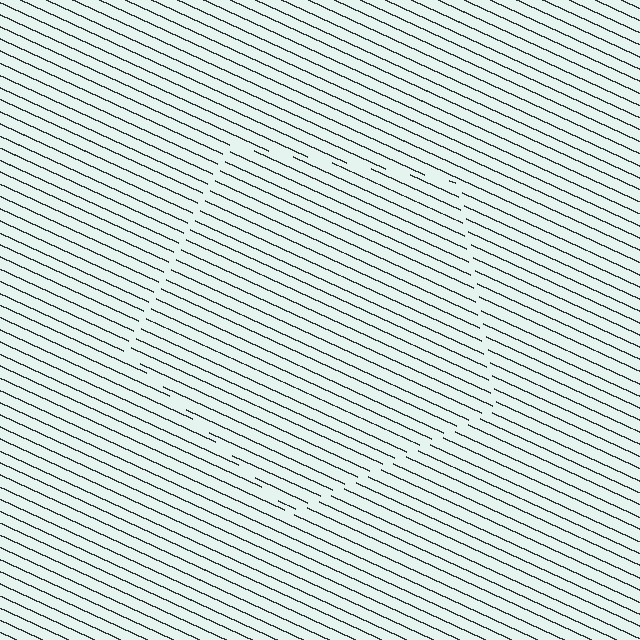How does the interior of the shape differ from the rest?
The interior of the shape contains the same grating, shifted by half a period — the contour is defined by the phase discontinuity where line-ends from the inner and outer gratings abut.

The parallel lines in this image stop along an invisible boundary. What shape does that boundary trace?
An illusory pentagon. The interior of the shape contains the same grating, shifted by half a period — the contour is defined by the phase discontinuity where line-ends from the inner and outer gratings abut.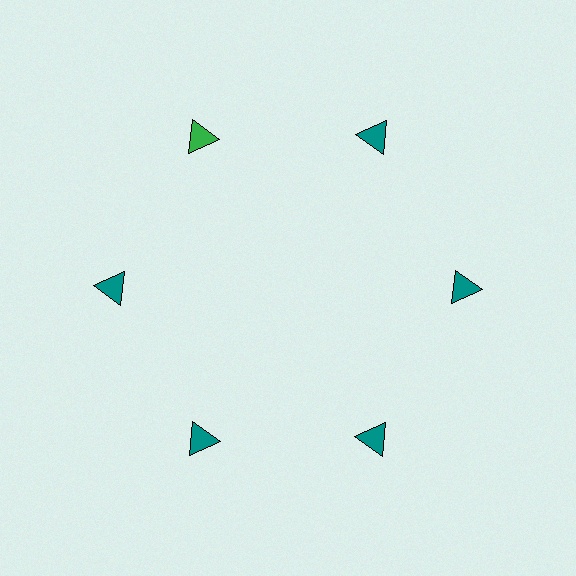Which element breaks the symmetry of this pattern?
The green triangle at roughly the 11 o'clock position breaks the symmetry. All other shapes are teal triangles.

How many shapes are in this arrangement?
There are 6 shapes arranged in a ring pattern.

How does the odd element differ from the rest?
It has a different color: green instead of teal.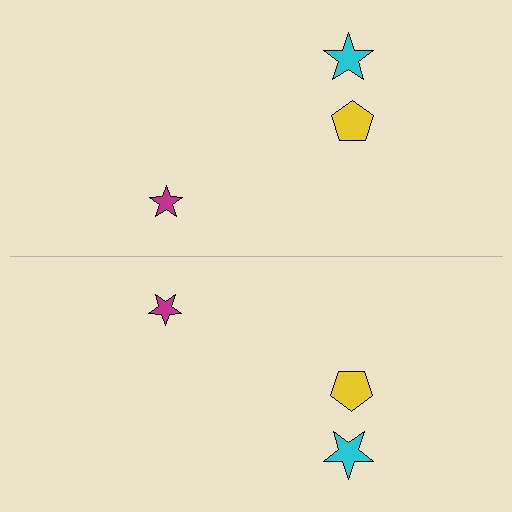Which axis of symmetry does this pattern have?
The pattern has a horizontal axis of symmetry running through the center of the image.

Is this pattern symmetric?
Yes, this pattern has bilateral (reflection) symmetry.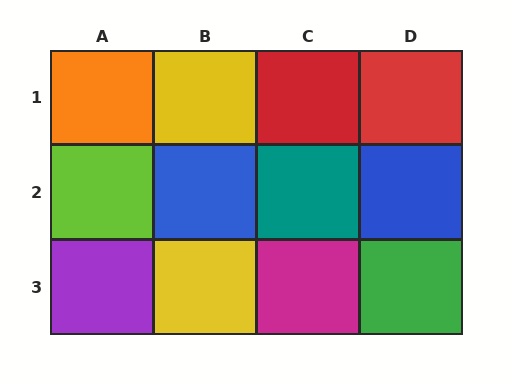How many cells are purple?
1 cell is purple.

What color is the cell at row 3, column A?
Purple.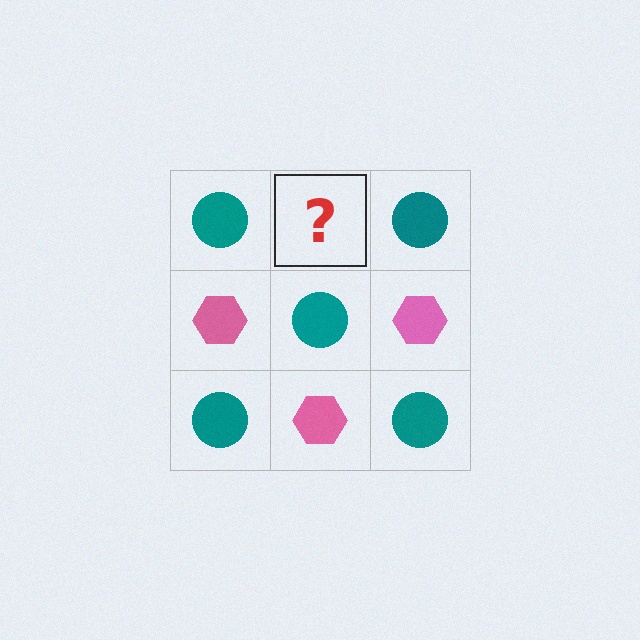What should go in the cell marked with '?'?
The missing cell should contain a pink hexagon.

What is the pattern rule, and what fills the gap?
The rule is that it alternates teal circle and pink hexagon in a checkerboard pattern. The gap should be filled with a pink hexagon.